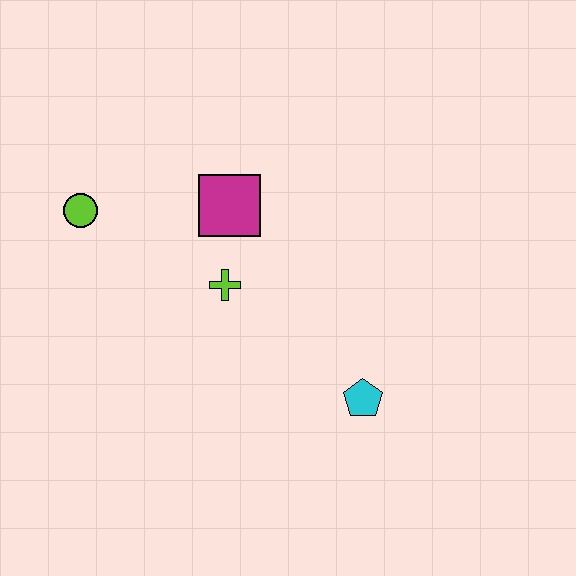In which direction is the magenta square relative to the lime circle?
The magenta square is to the right of the lime circle.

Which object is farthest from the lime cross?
The cyan pentagon is farthest from the lime cross.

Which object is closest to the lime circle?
The magenta square is closest to the lime circle.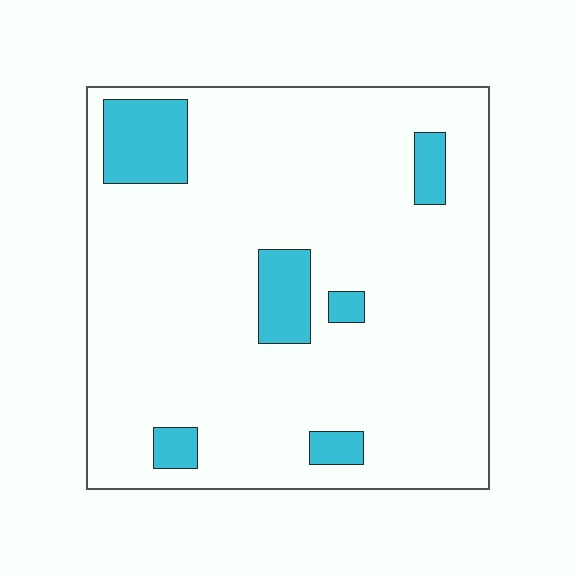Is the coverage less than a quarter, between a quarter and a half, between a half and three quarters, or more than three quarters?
Less than a quarter.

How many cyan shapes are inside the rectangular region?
6.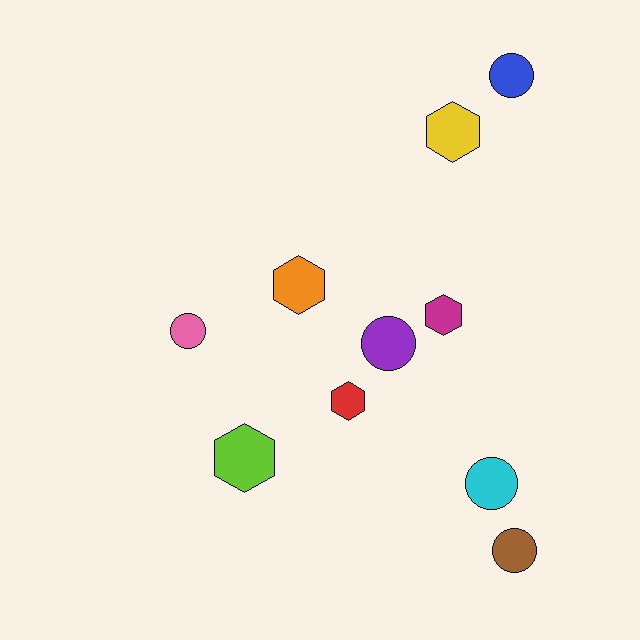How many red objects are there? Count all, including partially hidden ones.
There is 1 red object.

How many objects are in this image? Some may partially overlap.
There are 10 objects.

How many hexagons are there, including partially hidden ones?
There are 5 hexagons.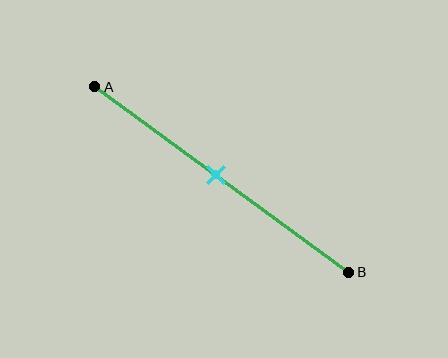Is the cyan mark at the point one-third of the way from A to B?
No, the mark is at about 50% from A, not at the 33% one-third point.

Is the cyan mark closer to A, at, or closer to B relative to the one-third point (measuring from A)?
The cyan mark is closer to point B than the one-third point of segment AB.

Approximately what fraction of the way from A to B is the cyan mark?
The cyan mark is approximately 50% of the way from A to B.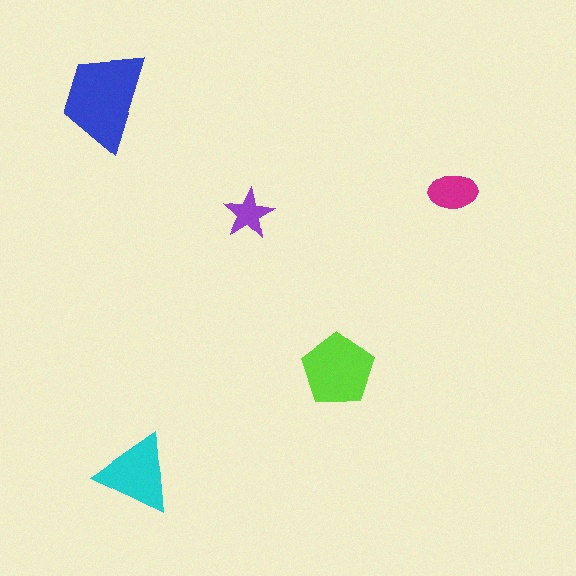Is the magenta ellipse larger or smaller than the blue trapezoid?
Smaller.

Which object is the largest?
The blue trapezoid.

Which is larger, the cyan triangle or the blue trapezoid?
The blue trapezoid.